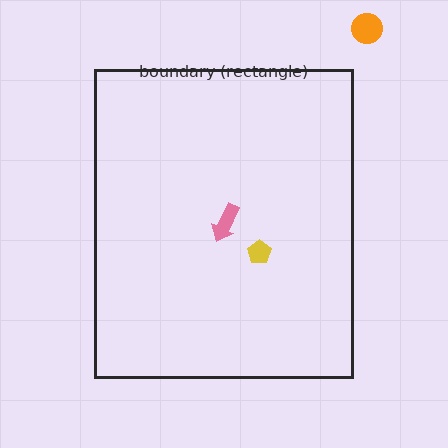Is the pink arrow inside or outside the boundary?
Inside.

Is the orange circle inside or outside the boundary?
Outside.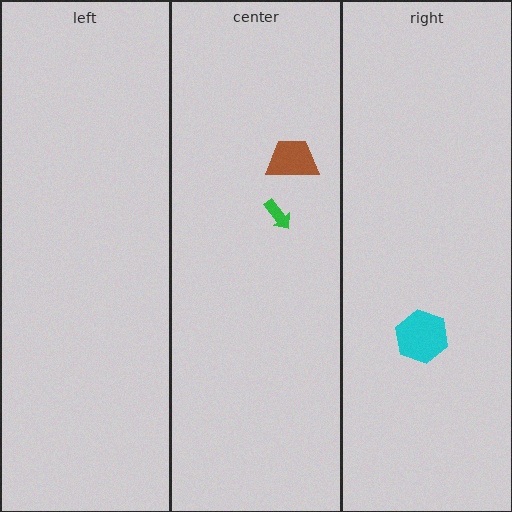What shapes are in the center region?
The brown trapezoid, the green arrow.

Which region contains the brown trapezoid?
The center region.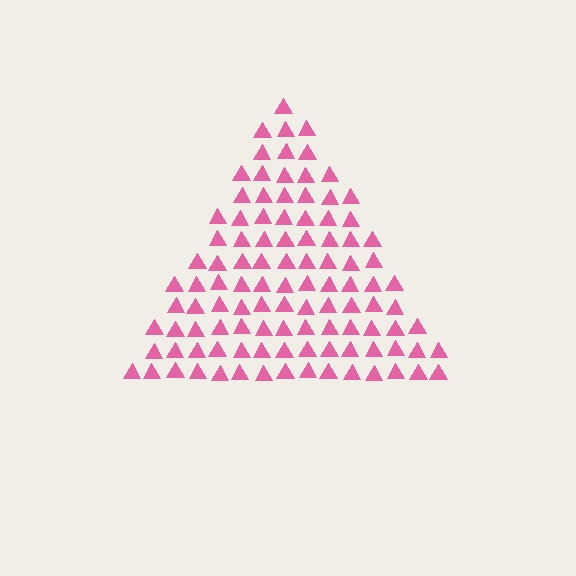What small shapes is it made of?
It is made of small triangles.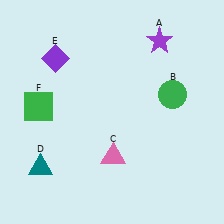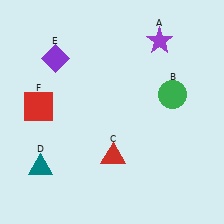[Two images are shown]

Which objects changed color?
C changed from pink to red. F changed from green to red.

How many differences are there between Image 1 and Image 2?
There are 2 differences between the two images.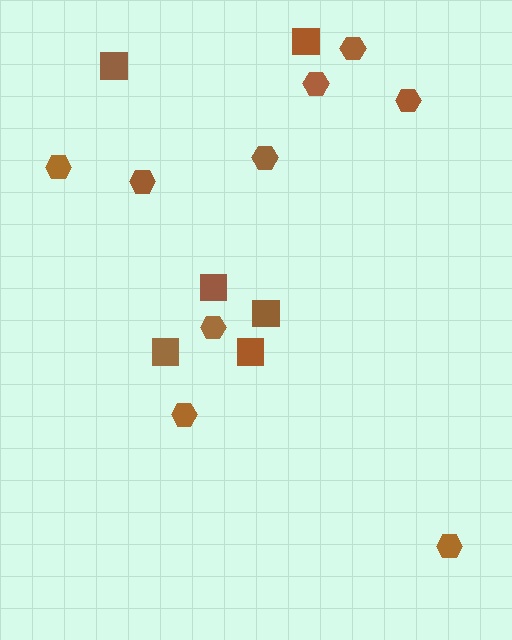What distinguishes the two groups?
There are 2 groups: one group of hexagons (9) and one group of squares (6).